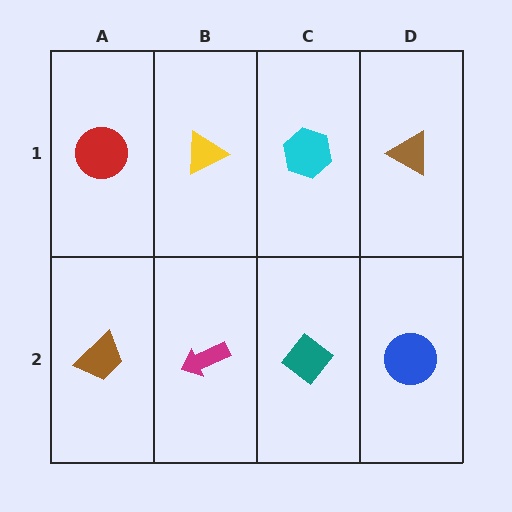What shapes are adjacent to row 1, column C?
A teal diamond (row 2, column C), a yellow triangle (row 1, column B), a brown triangle (row 1, column D).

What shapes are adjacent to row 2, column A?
A red circle (row 1, column A), a magenta arrow (row 2, column B).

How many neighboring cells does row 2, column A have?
2.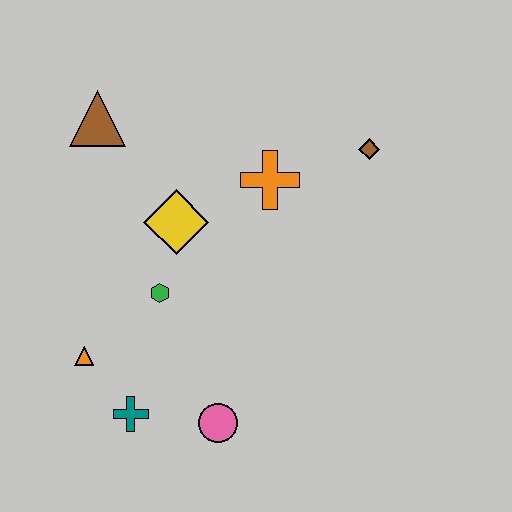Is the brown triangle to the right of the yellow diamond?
No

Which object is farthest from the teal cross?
The brown diamond is farthest from the teal cross.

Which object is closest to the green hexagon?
The yellow diamond is closest to the green hexagon.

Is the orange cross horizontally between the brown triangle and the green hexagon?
No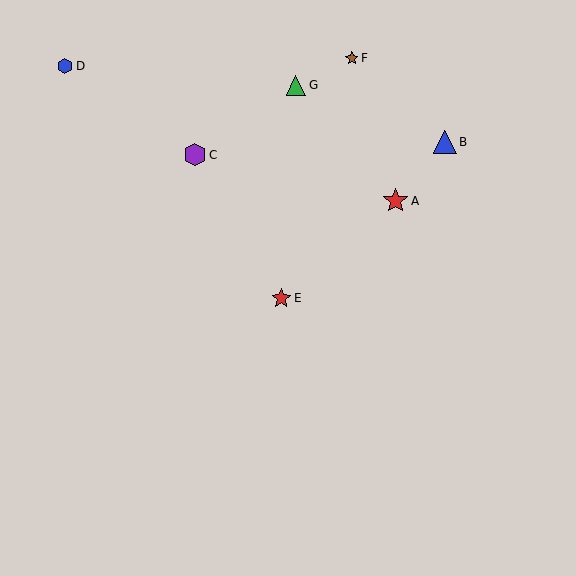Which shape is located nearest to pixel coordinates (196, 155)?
The purple hexagon (labeled C) at (195, 155) is nearest to that location.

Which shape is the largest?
The red star (labeled A) is the largest.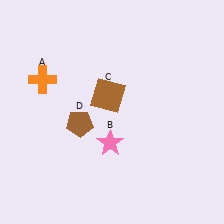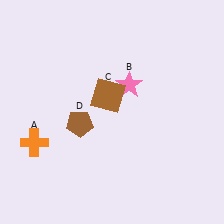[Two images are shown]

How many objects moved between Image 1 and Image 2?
2 objects moved between the two images.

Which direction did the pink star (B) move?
The pink star (B) moved up.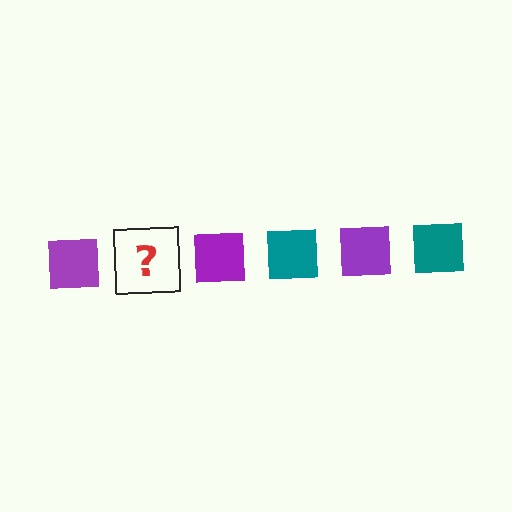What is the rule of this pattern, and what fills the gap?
The rule is that the pattern cycles through purple, teal squares. The gap should be filled with a teal square.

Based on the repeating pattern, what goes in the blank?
The blank should be a teal square.